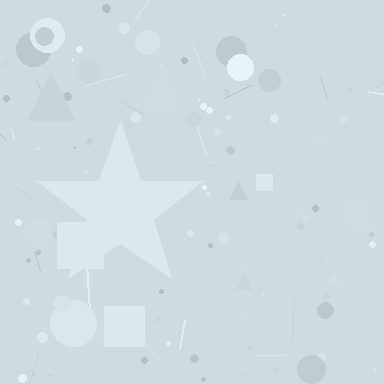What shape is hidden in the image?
A star is hidden in the image.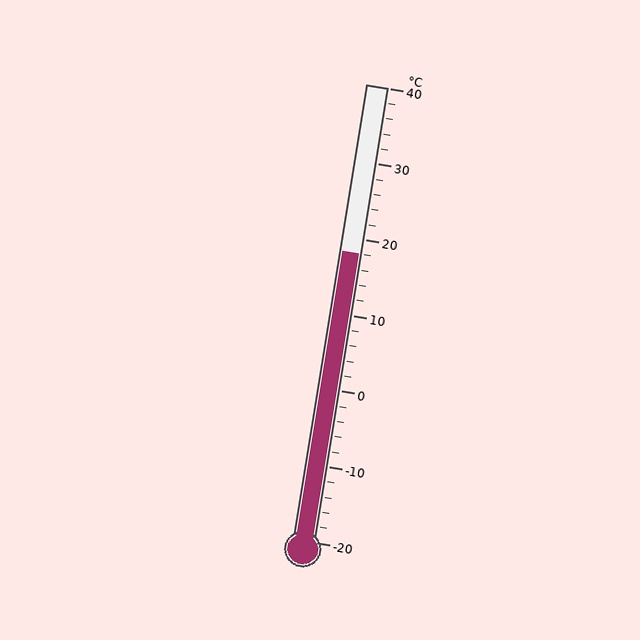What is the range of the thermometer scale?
The thermometer scale ranges from -20°C to 40°C.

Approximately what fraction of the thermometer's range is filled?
The thermometer is filled to approximately 65% of its range.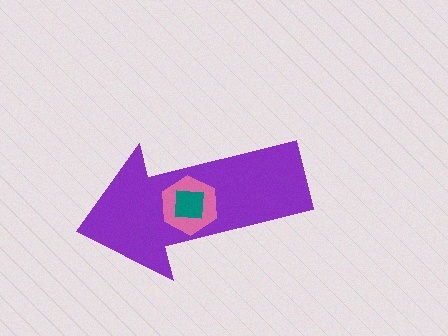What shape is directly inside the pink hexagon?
The teal square.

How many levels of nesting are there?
3.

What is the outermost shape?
The purple arrow.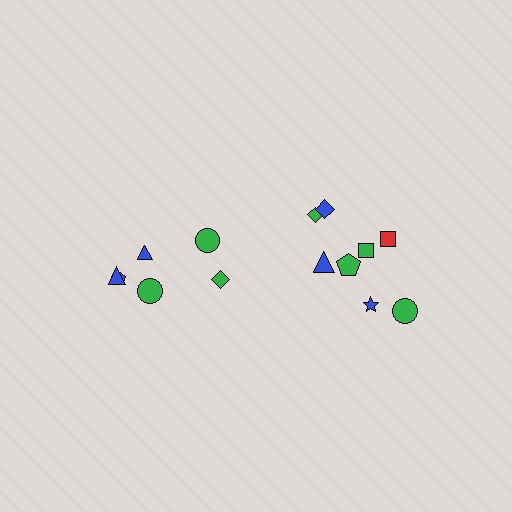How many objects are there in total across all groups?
There are 14 objects.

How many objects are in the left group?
There are 6 objects.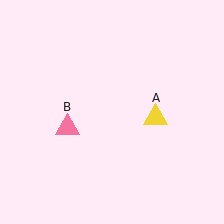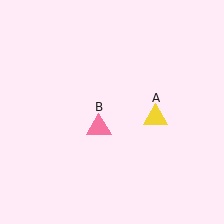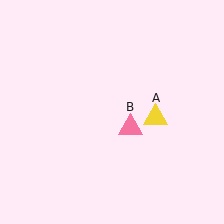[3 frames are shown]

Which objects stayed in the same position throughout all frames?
Yellow triangle (object A) remained stationary.